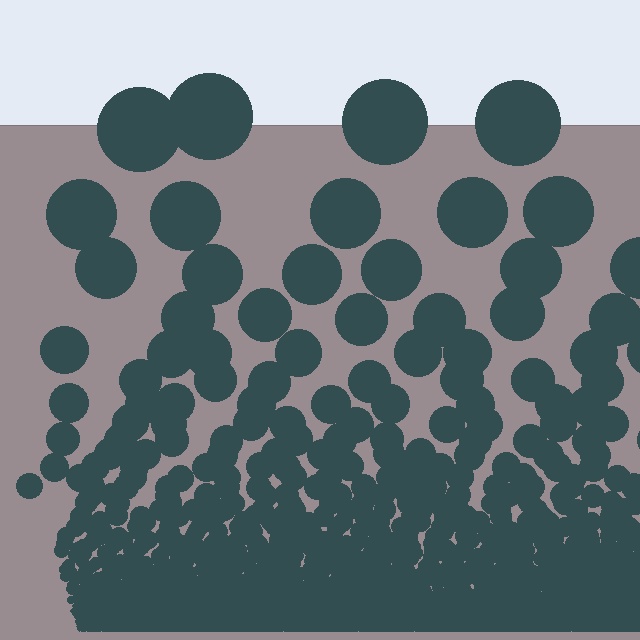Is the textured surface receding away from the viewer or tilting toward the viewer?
The surface appears to tilt toward the viewer. Texture elements get larger and sparser toward the top.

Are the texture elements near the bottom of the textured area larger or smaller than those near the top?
Smaller. The gradient is inverted — elements near the bottom are smaller and denser.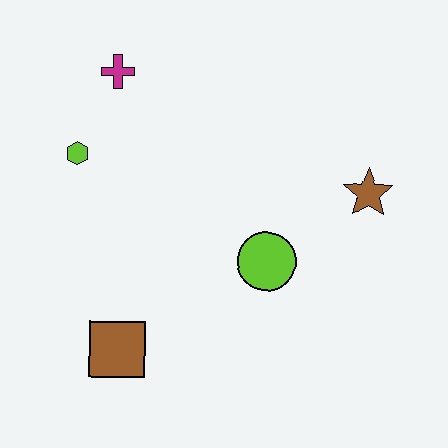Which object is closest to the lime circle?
The brown star is closest to the lime circle.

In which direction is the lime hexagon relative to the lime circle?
The lime hexagon is to the left of the lime circle.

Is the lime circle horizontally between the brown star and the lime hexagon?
Yes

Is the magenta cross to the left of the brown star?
Yes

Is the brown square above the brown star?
No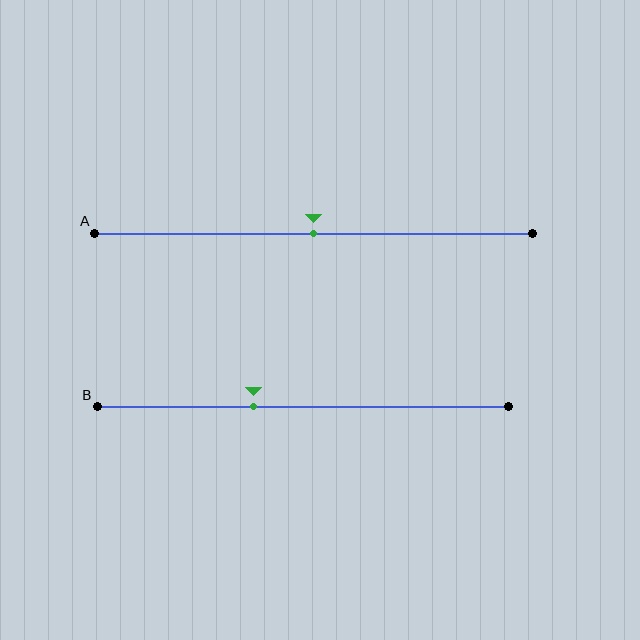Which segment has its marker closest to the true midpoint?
Segment A has its marker closest to the true midpoint.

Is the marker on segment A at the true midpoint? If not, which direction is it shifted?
Yes, the marker on segment A is at the true midpoint.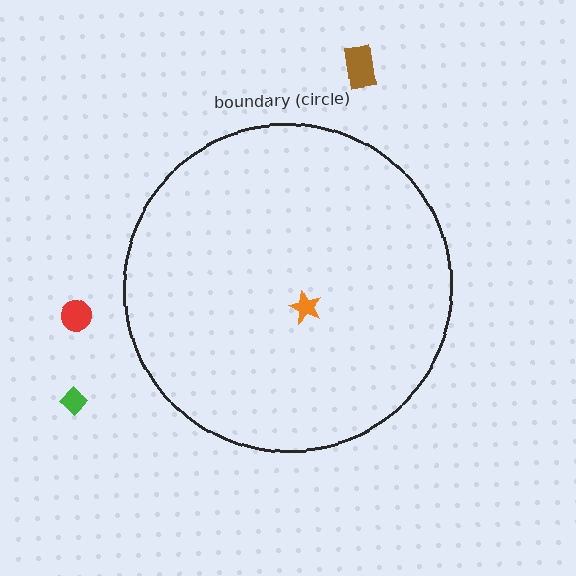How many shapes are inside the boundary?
1 inside, 3 outside.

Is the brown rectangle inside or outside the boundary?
Outside.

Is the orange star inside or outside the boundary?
Inside.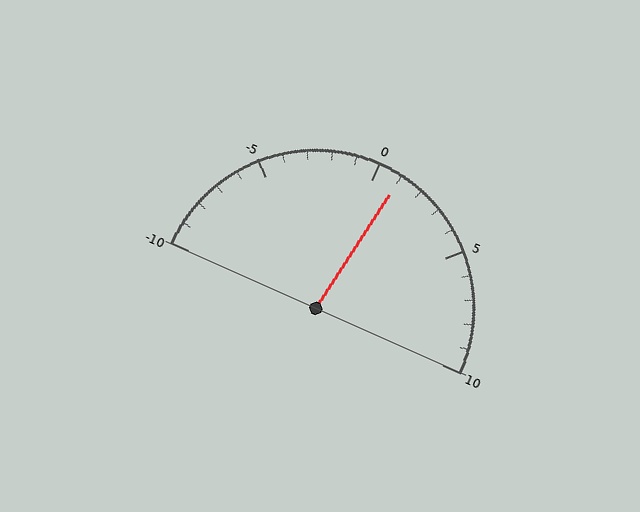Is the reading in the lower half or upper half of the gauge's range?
The reading is in the upper half of the range (-10 to 10).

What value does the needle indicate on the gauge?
The needle indicates approximately 1.